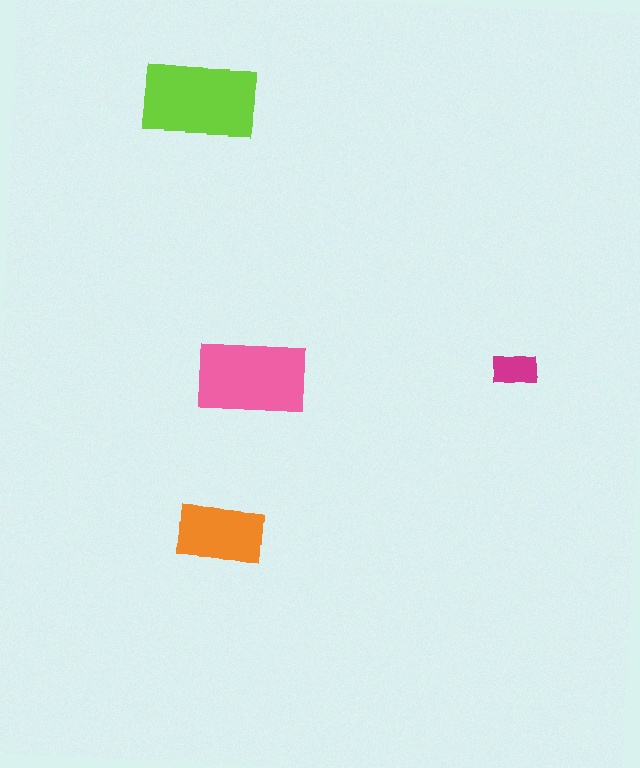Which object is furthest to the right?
The magenta rectangle is rightmost.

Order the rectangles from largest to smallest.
the lime one, the pink one, the orange one, the magenta one.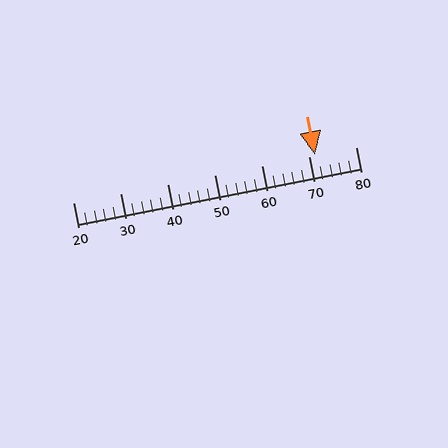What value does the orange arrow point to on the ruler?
The orange arrow points to approximately 71.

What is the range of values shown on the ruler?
The ruler shows values from 20 to 80.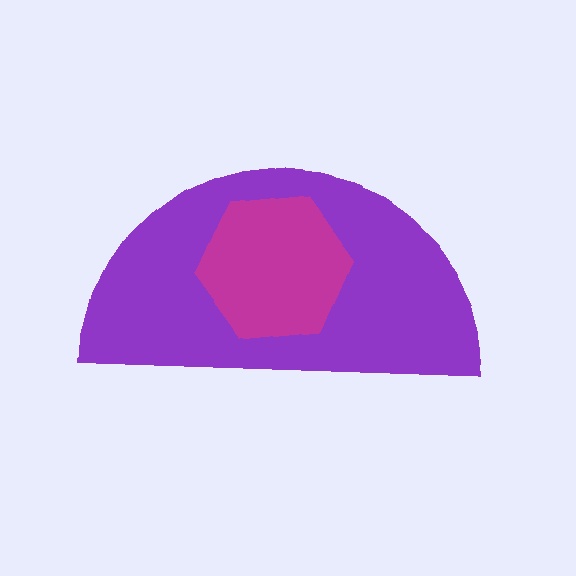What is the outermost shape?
The purple semicircle.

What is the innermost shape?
The magenta hexagon.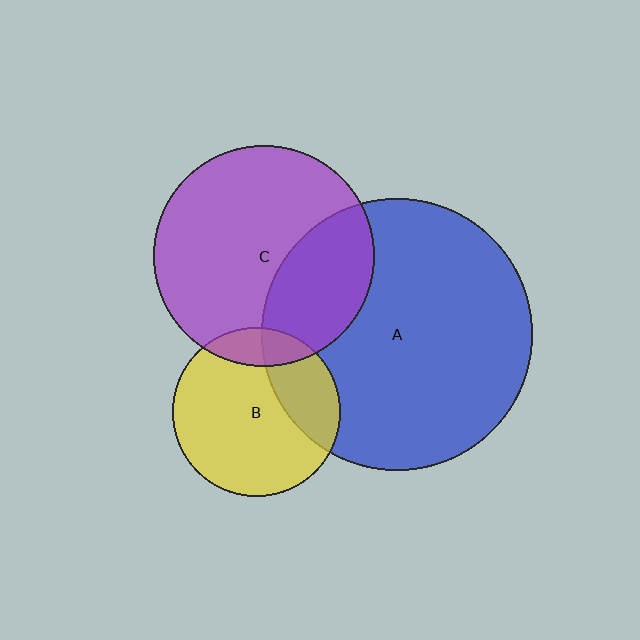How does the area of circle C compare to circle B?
Approximately 1.7 times.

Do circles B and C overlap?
Yes.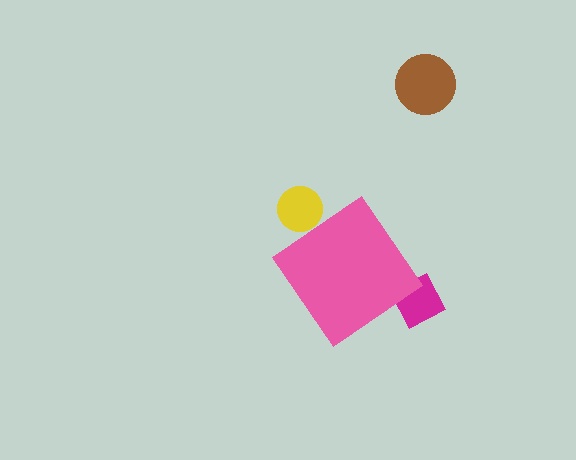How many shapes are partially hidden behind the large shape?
2 shapes are partially hidden.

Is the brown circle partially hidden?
No, the brown circle is fully visible.